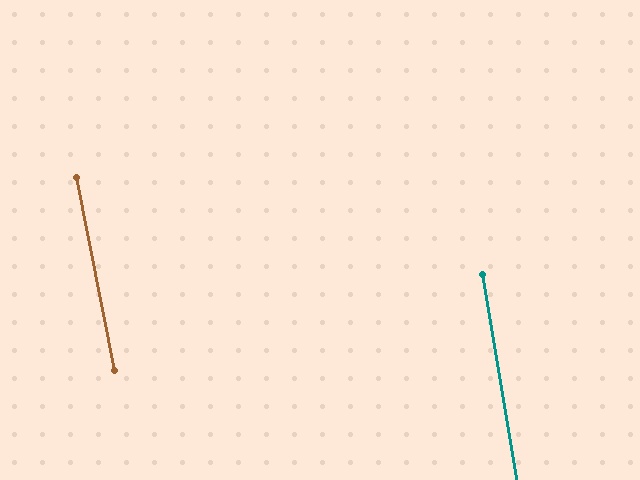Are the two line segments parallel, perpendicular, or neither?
Parallel — their directions differ by only 1.4°.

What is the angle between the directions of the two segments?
Approximately 1 degree.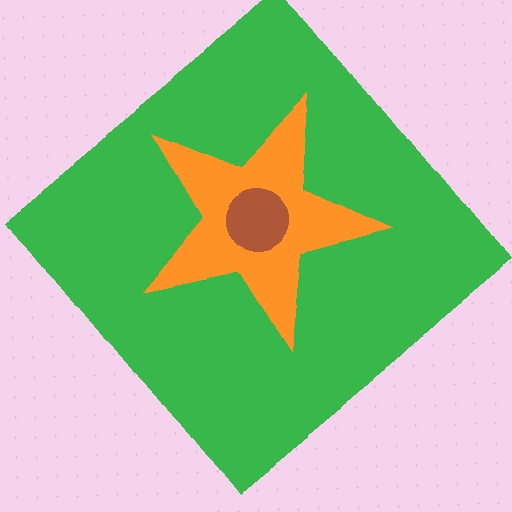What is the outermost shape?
The green diamond.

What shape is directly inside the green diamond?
The orange star.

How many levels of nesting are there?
3.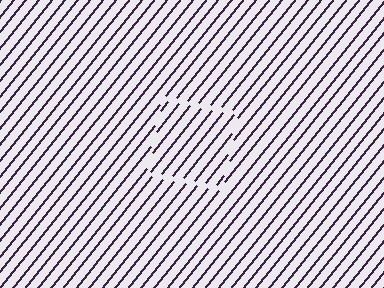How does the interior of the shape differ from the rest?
The interior of the shape contains the same grating, shifted by half a period — the contour is defined by the phase discontinuity where line-ends from the inner and outer gratings abut.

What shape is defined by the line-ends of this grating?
An illusory square. The interior of the shape contains the same grating, shifted by half a period — the contour is defined by the phase discontinuity where line-ends from the inner and outer gratings abut.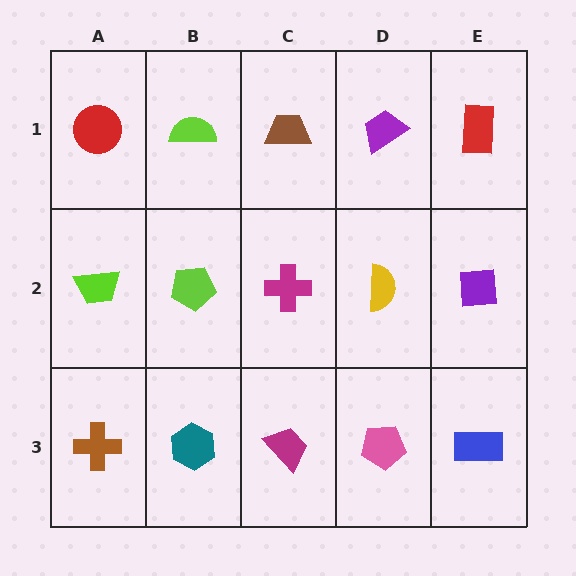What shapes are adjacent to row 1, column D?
A yellow semicircle (row 2, column D), a brown trapezoid (row 1, column C), a red rectangle (row 1, column E).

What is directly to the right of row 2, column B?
A magenta cross.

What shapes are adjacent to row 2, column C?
A brown trapezoid (row 1, column C), a magenta trapezoid (row 3, column C), a lime pentagon (row 2, column B), a yellow semicircle (row 2, column D).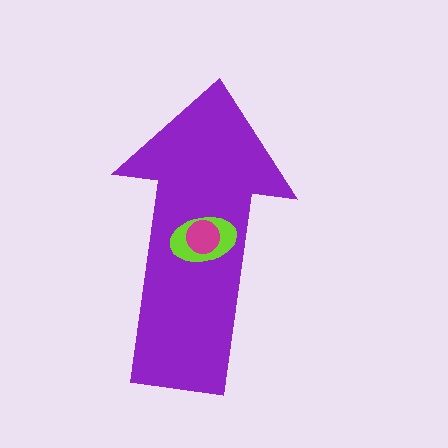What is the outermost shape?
The purple arrow.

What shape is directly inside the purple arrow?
The lime ellipse.